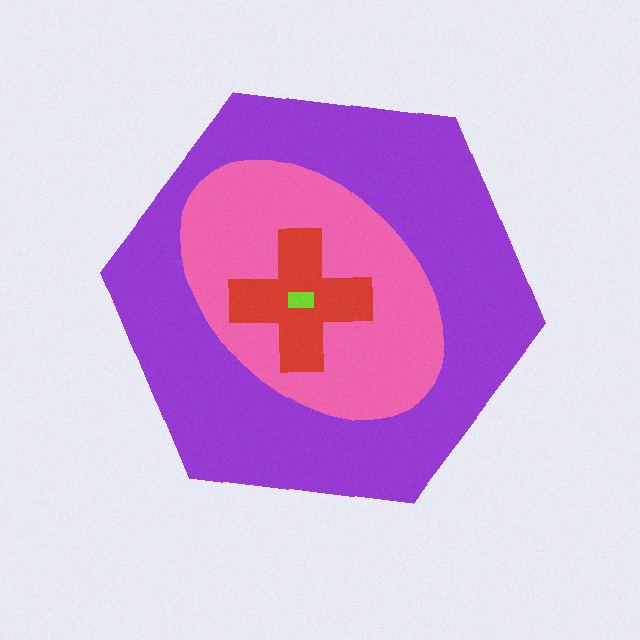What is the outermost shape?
The purple hexagon.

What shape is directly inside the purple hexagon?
The pink ellipse.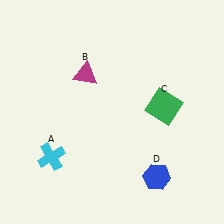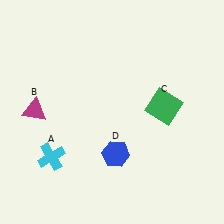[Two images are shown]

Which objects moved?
The objects that moved are: the magenta triangle (B), the blue hexagon (D).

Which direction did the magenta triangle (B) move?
The magenta triangle (B) moved left.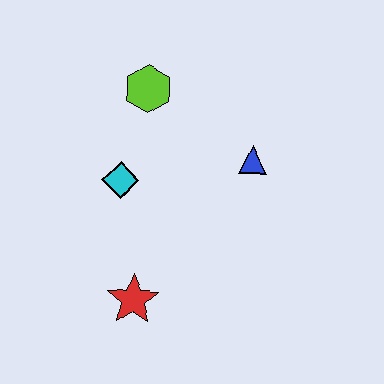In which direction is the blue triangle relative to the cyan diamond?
The blue triangle is to the right of the cyan diamond.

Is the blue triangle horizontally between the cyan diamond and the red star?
No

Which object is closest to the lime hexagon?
The cyan diamond is closest to the lime hexagon.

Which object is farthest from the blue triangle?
The red star is farthest from the blue triangle.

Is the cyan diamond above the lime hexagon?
No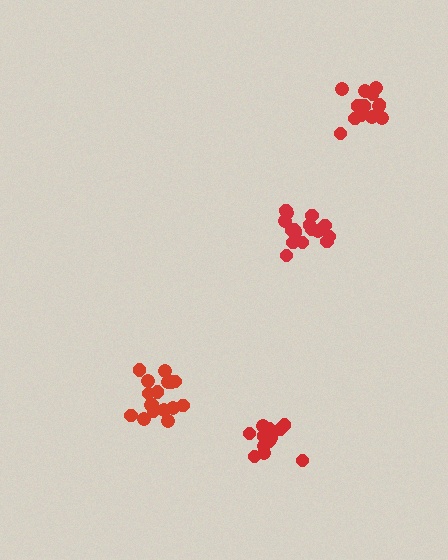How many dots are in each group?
Group 1: 17 dots, Group 2: 15 dots, Group 3: 16 dots, Group 4: 13 dots (61 total).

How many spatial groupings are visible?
There are 4 spatial groupings.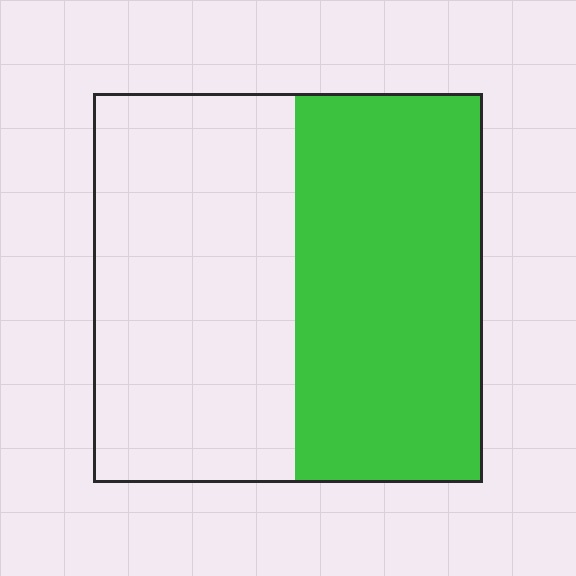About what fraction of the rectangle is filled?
About one half (1/2).